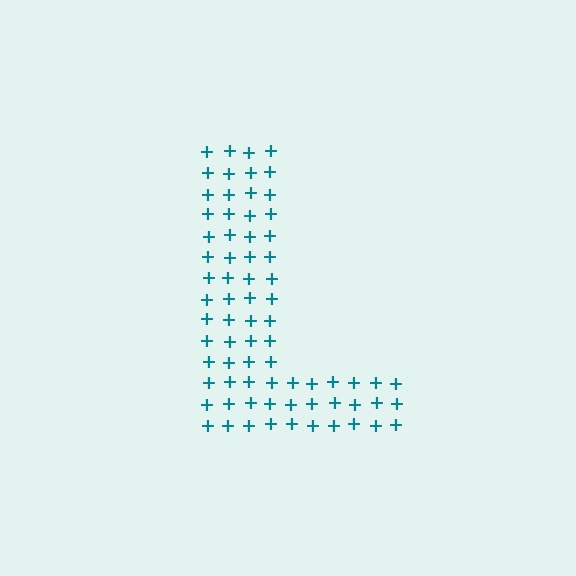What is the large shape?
The large shape is the letter L.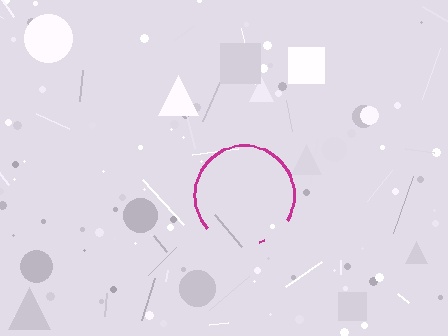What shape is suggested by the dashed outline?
The dashed outline suggests a circle.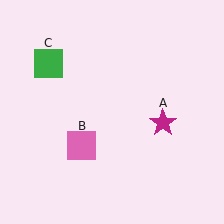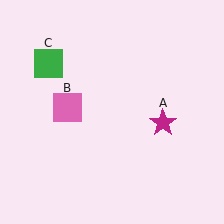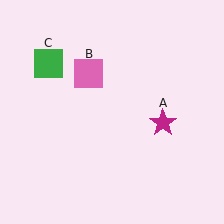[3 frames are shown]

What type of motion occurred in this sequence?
The pink square (object B) rotated clockwise around the center of the scene.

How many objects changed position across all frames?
1 object changed position: pink square (object B).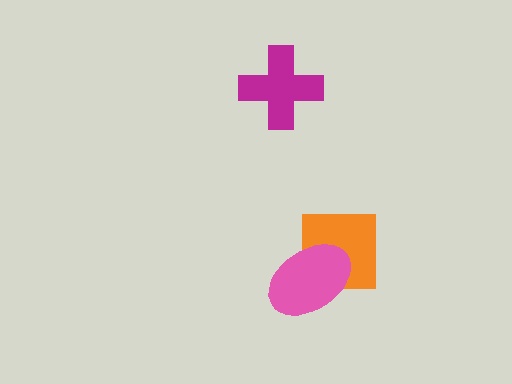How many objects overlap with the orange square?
1 object overlaps with the orange square.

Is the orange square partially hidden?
Yes, it is partially covered by another shape.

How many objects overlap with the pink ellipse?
1 object overlaps with the pink ellipse.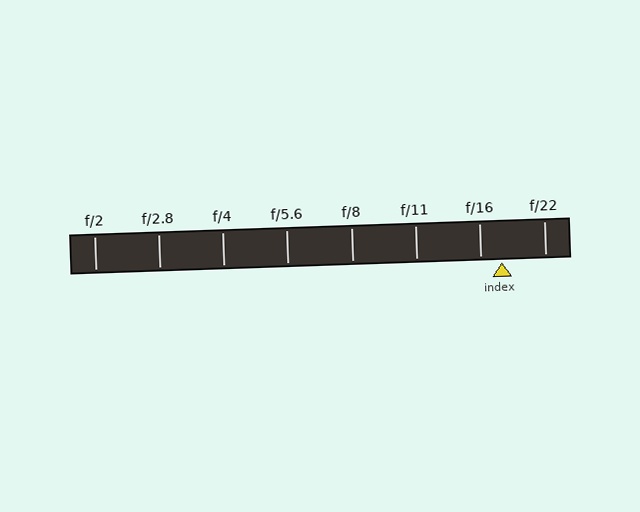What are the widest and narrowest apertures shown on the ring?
The widest aperture shown is f/2 and the narrowest is f/22.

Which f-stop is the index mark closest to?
The index mark is closest to f/16.